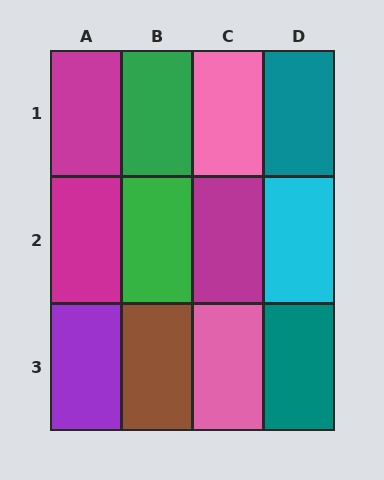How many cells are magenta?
3 cells are magenta.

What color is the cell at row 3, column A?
Purple.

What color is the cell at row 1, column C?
Pink.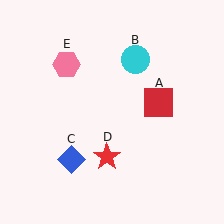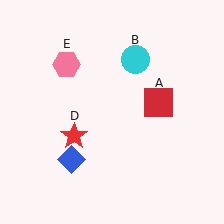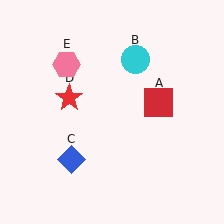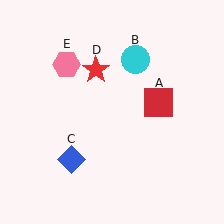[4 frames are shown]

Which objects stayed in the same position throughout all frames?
Red square (object A) and cyan circle (object B) and blue diamond (object C) and pink hexagon (object E) remained stationary.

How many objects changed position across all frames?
1 object changed position: red star (object D).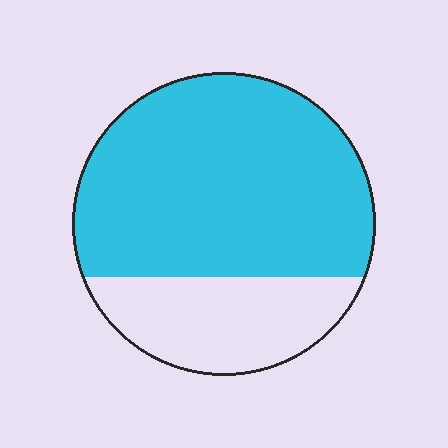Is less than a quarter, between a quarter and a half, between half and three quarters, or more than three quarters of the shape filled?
Between half and three quarters.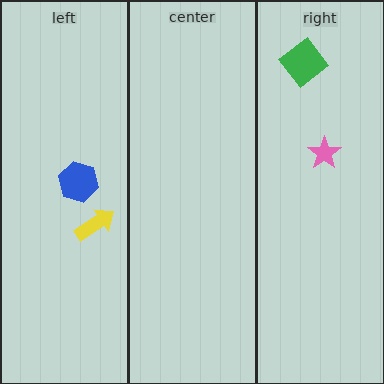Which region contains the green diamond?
The right region.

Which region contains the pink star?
The right region.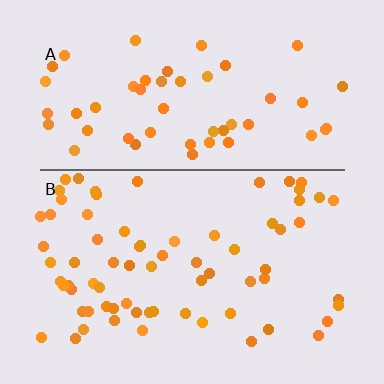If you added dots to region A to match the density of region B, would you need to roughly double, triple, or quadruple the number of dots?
Approximately double.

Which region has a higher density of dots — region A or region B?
B (the bottom).